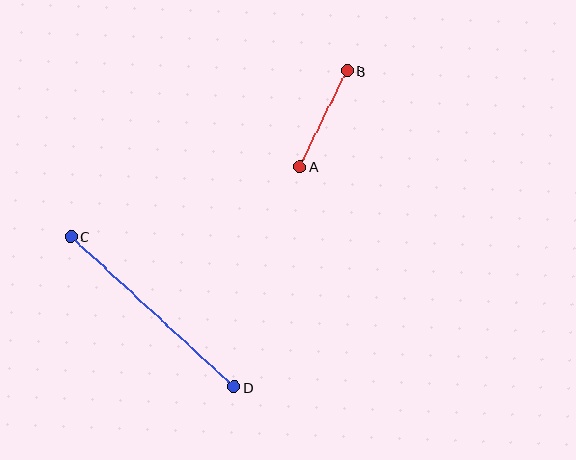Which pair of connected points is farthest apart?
Points C and D are farthest apart.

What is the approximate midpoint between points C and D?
The midpoint is at approximately (153, 312) pixels.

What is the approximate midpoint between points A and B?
The midpoint is at approximately (324, 119) pixels.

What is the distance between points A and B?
The distance is approximately 107 pixels.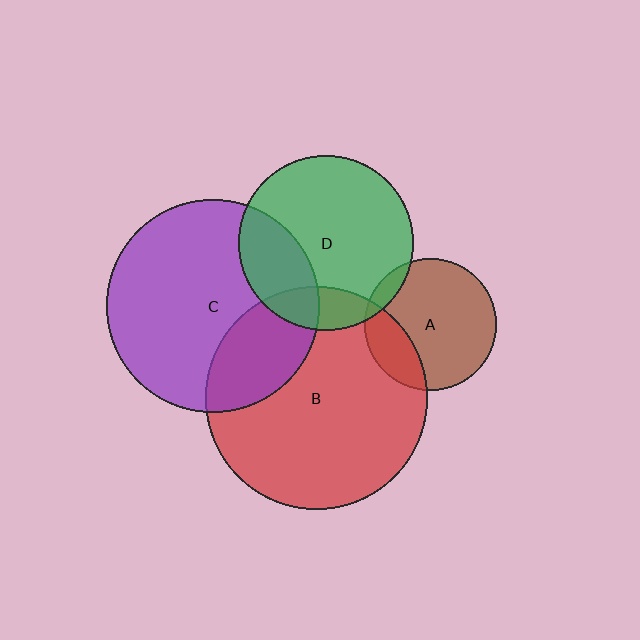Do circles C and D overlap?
Yes.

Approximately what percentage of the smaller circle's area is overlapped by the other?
Approximately 25%.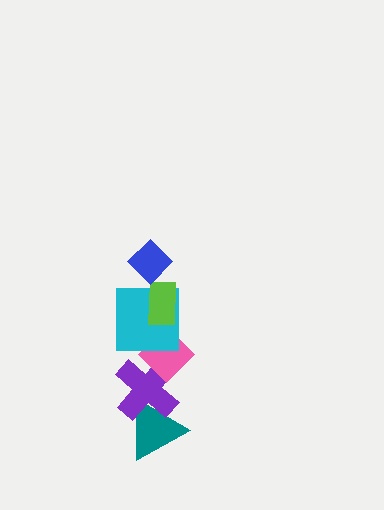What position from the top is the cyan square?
The cyan square is 3rd from the top.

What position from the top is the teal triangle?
The teal triangle is 6th from the top.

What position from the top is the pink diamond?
The pink diamond is 4th from the top.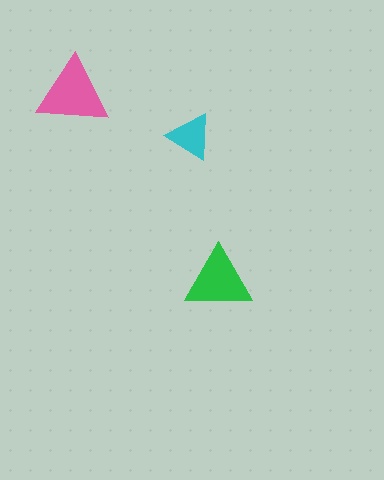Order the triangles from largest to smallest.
the pink one, the green one, the cyan one.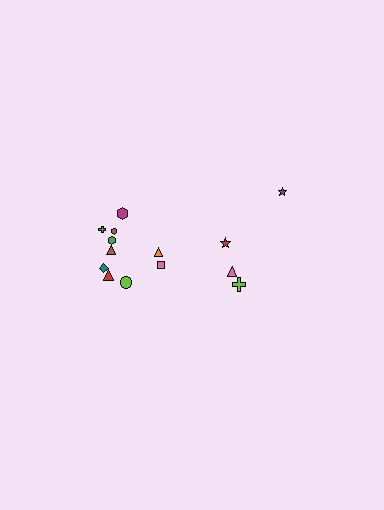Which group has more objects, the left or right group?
The left group.